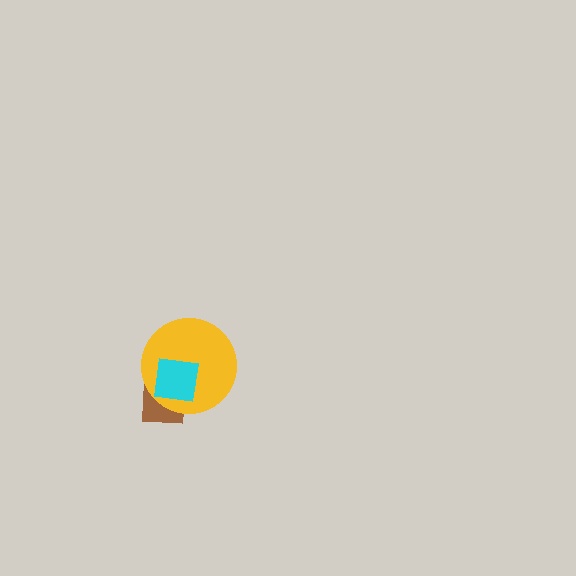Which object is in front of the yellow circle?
The cyan square is in front of the yellow circle.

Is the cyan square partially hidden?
No, no other shape covers it.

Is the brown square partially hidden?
Yes, it is partially covered by another shape.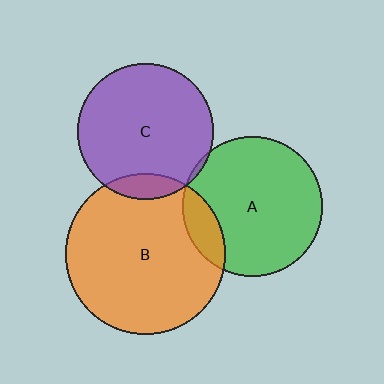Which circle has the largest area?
Circle B (orange).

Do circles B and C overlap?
Yes.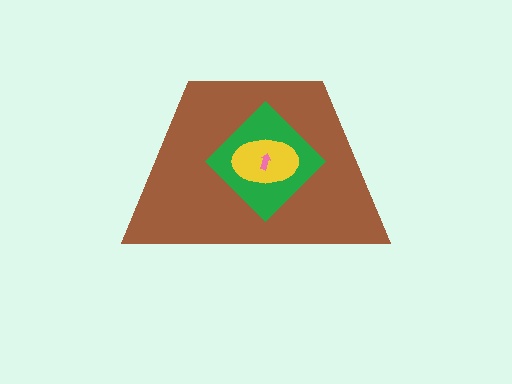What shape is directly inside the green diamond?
The yellow ellipse.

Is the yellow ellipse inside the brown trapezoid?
Yes.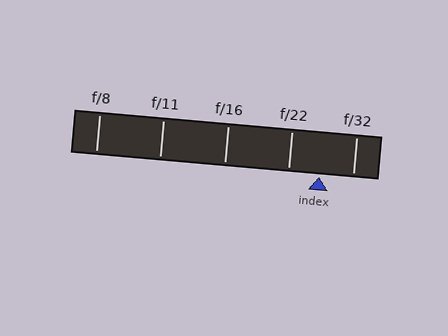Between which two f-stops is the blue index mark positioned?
The index mark is between f/22 and f/32.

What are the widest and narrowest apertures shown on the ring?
The widest aperture shown is f/8 and the narrowest is f/32.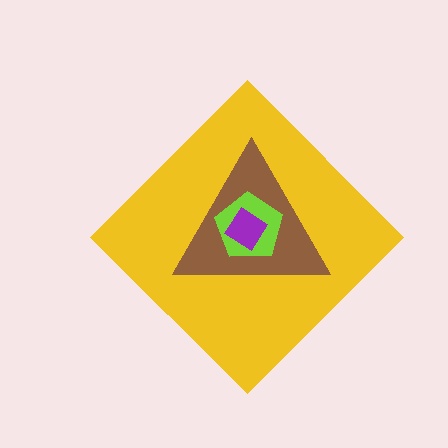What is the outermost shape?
The yellow diamond.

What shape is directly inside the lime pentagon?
The purple diamond.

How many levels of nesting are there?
4.